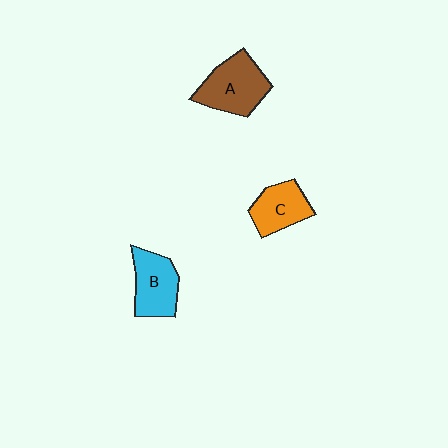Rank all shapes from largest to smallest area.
From largest to smallest: A (brown), B (cyan), C (orange).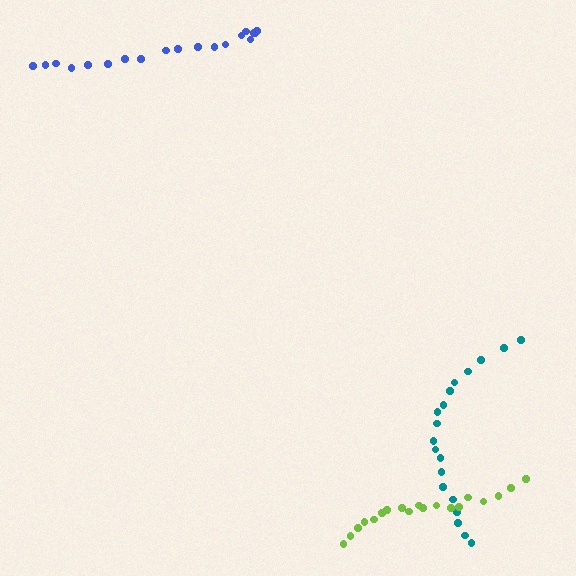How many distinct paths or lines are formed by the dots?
There are 3 distinct paths.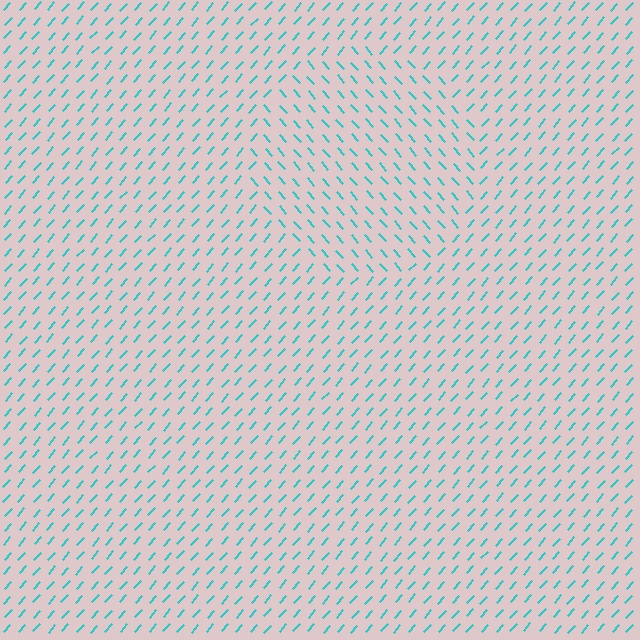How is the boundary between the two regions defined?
The boundary is defined purely by a change in line orientation (approximately 83 degrees difference). All lines are the same color and thickness.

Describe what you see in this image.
The image is filled with small cyan line segments. A circle region in the image has lines oriented differently from the surrounding lines, creating a visible texture boundary.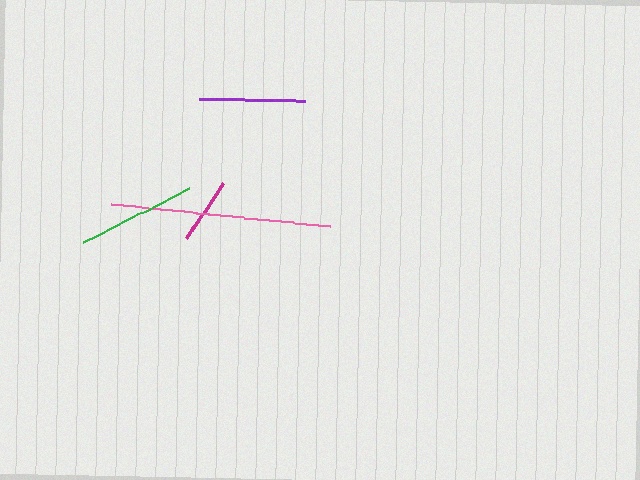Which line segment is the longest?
The pink line is the longest at approximately 221 pixels.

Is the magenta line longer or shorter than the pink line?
The pink line is longer than the magenta line.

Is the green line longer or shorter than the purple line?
The green line is longer than the purple line.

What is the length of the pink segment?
The pink segment is approximately 221 pixels long.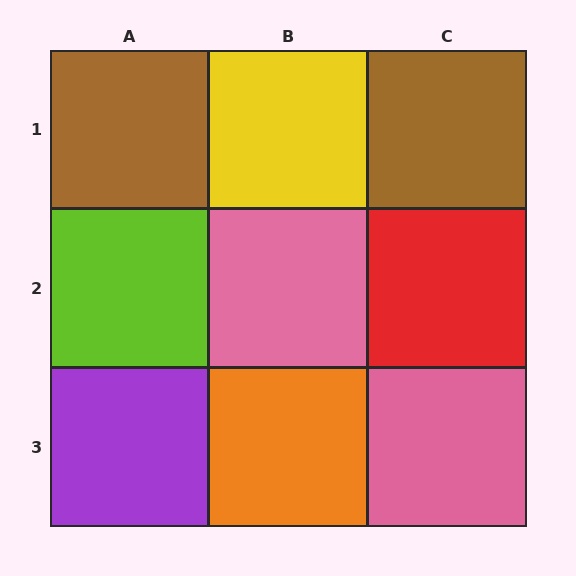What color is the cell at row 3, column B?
Orange.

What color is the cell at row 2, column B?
Pink.